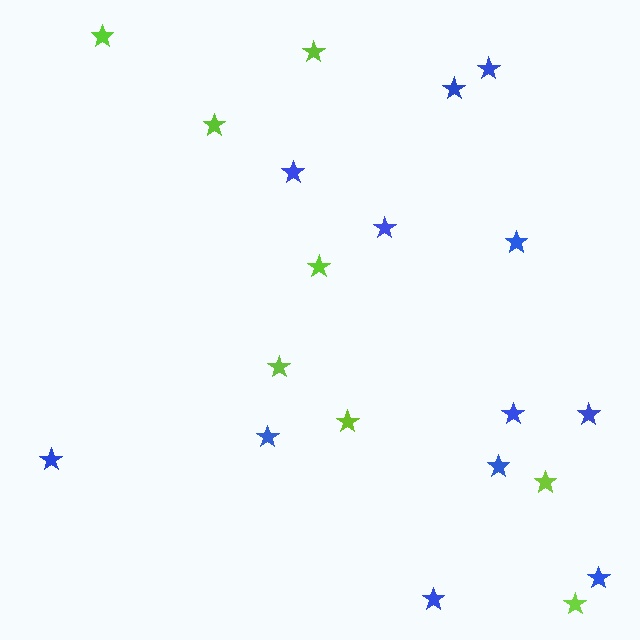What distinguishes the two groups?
There are 2 groups: one group of blue stars (12) and one group of lime stars (8).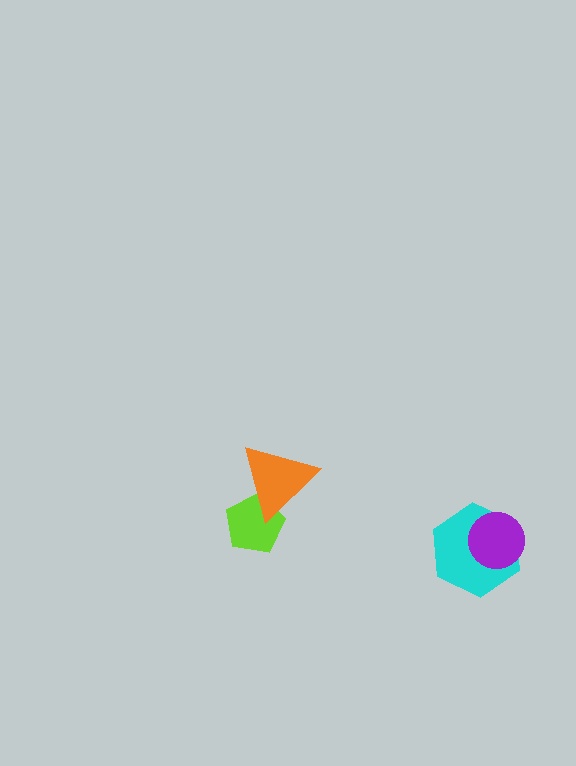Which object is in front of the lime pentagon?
The orange triangle is in front of the lime pentagon.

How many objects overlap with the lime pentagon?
1 object overlaps with the lime pentagon.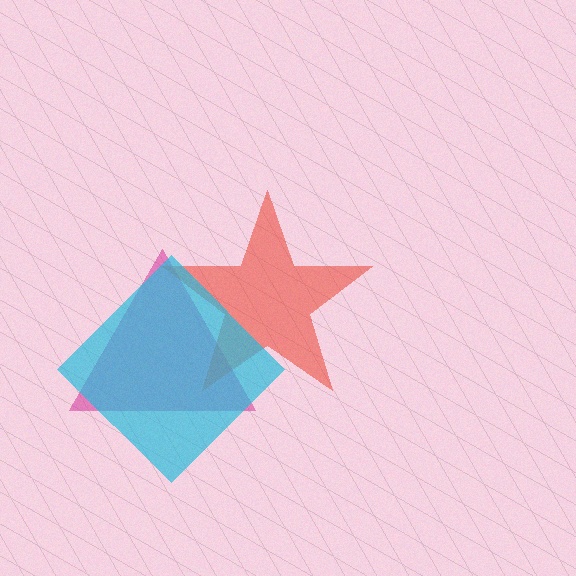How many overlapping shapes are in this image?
There are 3 overlapping shapes in the image.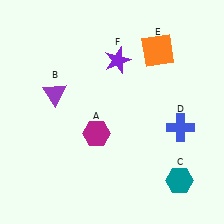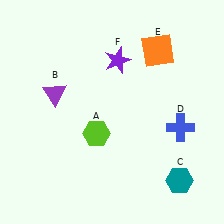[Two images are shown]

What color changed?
The hexagon (A) changed from magenta in Image 1 to lime in Image 2.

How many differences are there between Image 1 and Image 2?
There is 1 difference between the two images.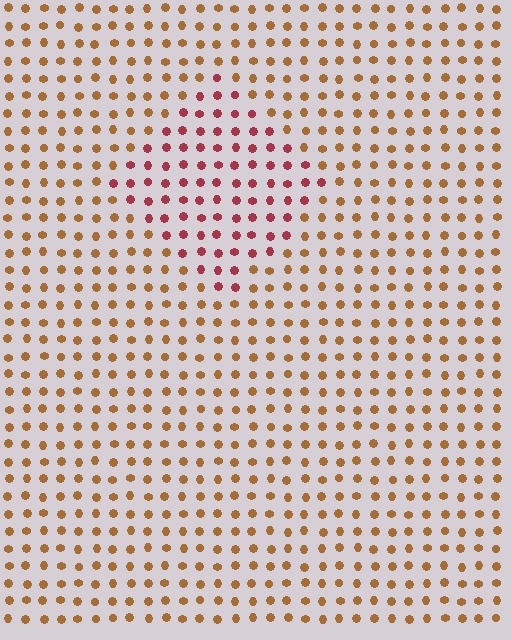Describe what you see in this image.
The image is filled with small brown elements in a uniform arrangement. A diamond-shaped region is visible where the elements are tinted to a slightly different hue, forming a subtle color boundary.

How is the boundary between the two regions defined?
The boundary is defined purely by a slight shift in hue (about 42 degrees). Spacing, size, and orientation are identical on both sides.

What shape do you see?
I see a diamond.